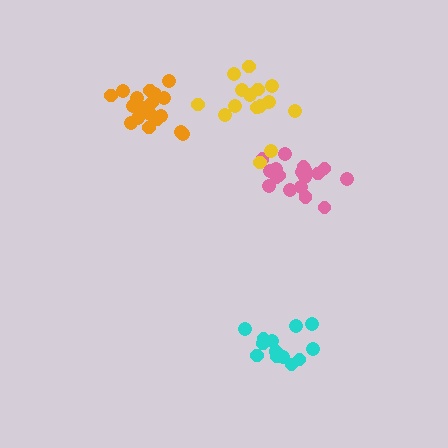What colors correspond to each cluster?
The clusters are colored: cyan, pink, yellow, orange.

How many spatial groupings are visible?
There are 4 spatial groupings.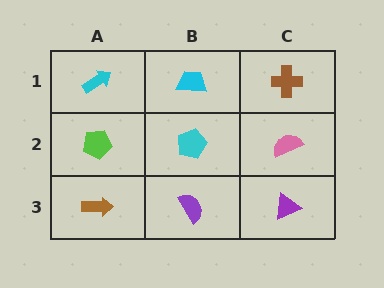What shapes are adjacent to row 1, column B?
A cyan pentagon (row 2, column B), a cyan arrow (row 1, column A), a brown cross (row 1, column C).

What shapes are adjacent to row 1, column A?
A lime pentagon (row 2, column A), a cyan trapezoid (row 1, column B).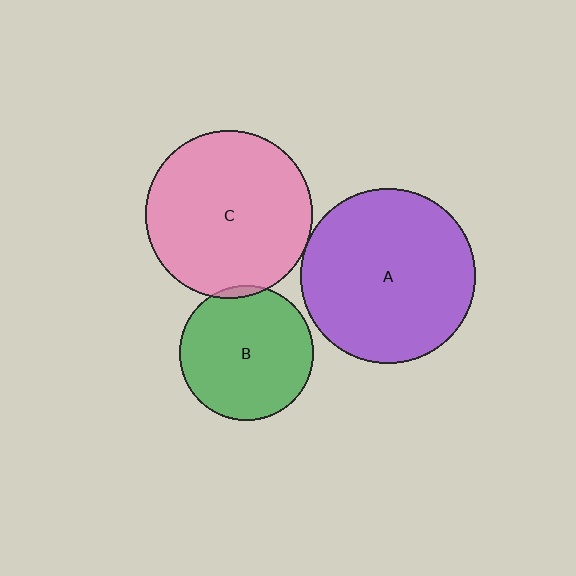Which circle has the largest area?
Circle A (purple).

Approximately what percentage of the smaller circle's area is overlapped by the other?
Approximately 5%.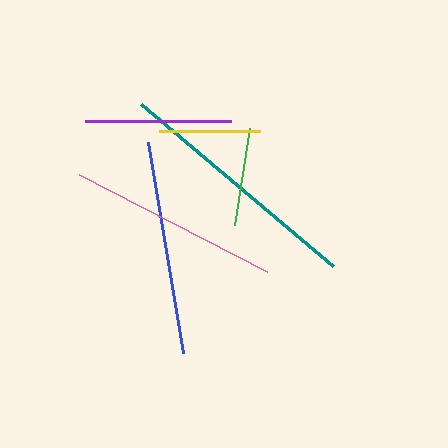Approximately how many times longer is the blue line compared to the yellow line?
The blue line is approximately 2.1 times the length of the yellow line.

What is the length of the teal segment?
The teal segment is approximately 251 pixels long.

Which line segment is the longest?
The teal line is the longest at approximately 251 pixels.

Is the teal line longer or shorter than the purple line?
The teal line is longer than the purple line.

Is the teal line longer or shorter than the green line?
The teal line is longer than the green line.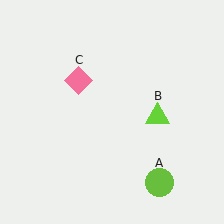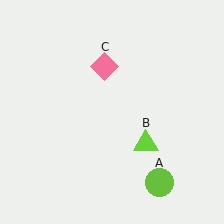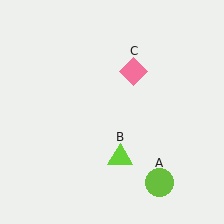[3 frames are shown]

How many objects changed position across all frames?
2 objects changed position: lime triangle (object B), pink diamond (object C).